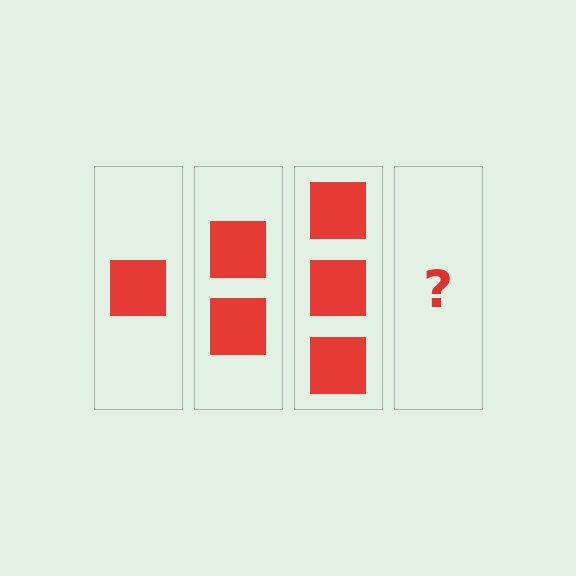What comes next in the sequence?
The next element should be 4 squares.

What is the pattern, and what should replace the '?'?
The pattern is that each step adds one more square. The '?' should be 4 squares.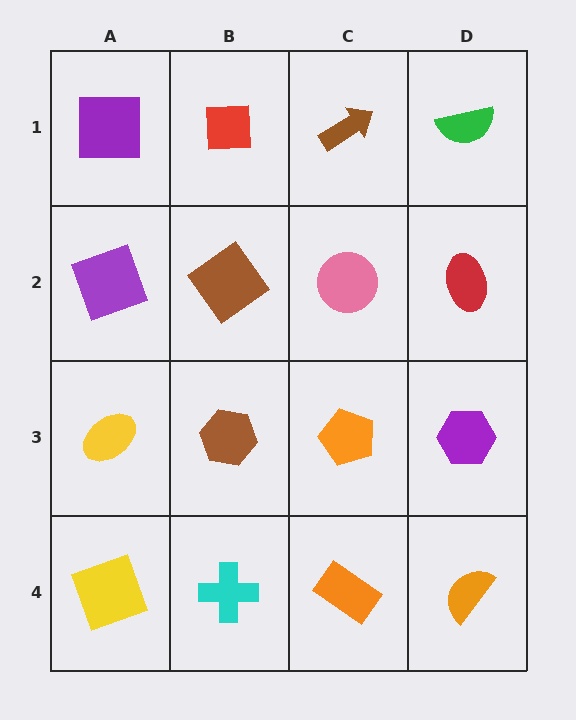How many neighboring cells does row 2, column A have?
3.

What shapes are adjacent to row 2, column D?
A green semicircle (row 1, column D), a purple hexagon (row 3, column D), a pink circle (row 2, column C).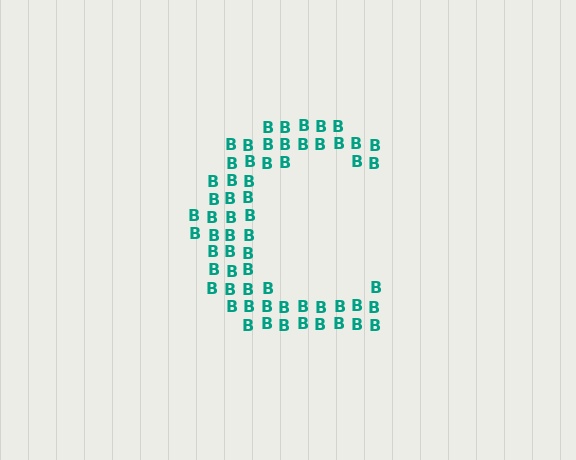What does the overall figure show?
The overall figure shows the letter C.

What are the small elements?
The small elements are letter B's.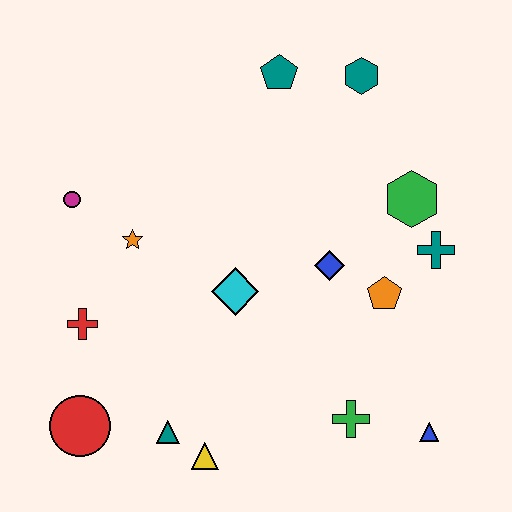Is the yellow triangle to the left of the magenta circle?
No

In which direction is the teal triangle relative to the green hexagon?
The teal triangle is to the left of the green hexagon.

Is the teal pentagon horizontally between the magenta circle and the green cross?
Yes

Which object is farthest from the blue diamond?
The red circle is farthest from the blue diamond.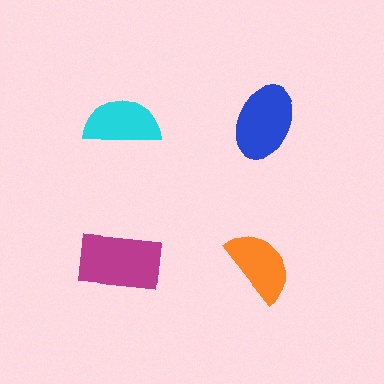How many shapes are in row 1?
2 shapes.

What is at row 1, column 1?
A cyan semicircle.